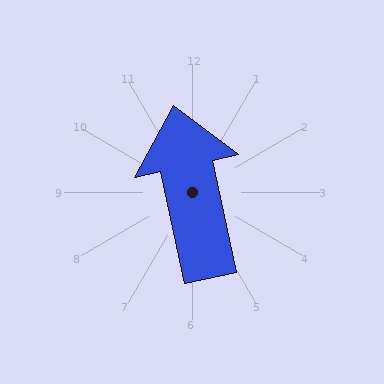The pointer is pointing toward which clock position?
Roughly 12 o'clock.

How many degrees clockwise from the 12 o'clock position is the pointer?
Approximately 348 degrees.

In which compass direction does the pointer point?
North.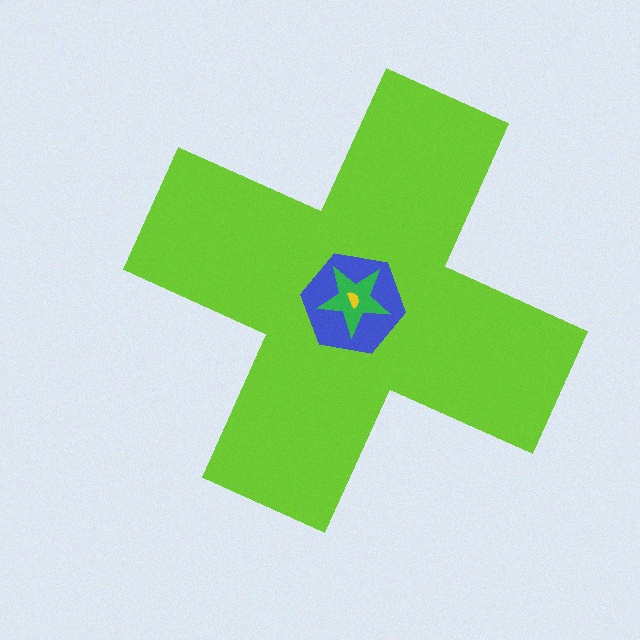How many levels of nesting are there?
4.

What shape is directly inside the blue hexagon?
The green star.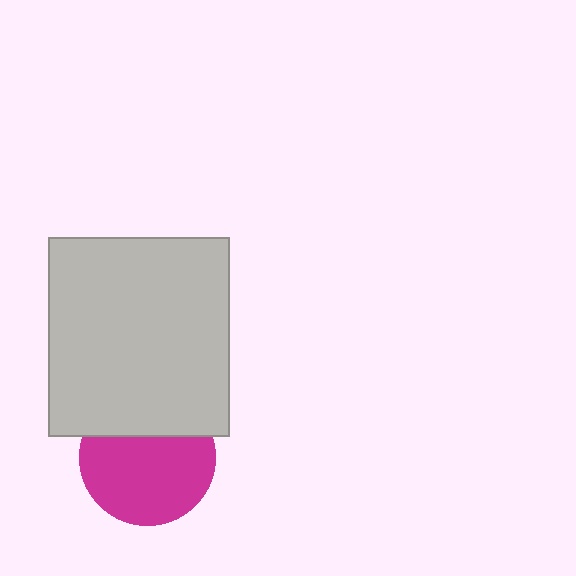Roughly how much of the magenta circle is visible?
Most of it is visible (roughly 68%).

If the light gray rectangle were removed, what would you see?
You would see the complete magenta circle.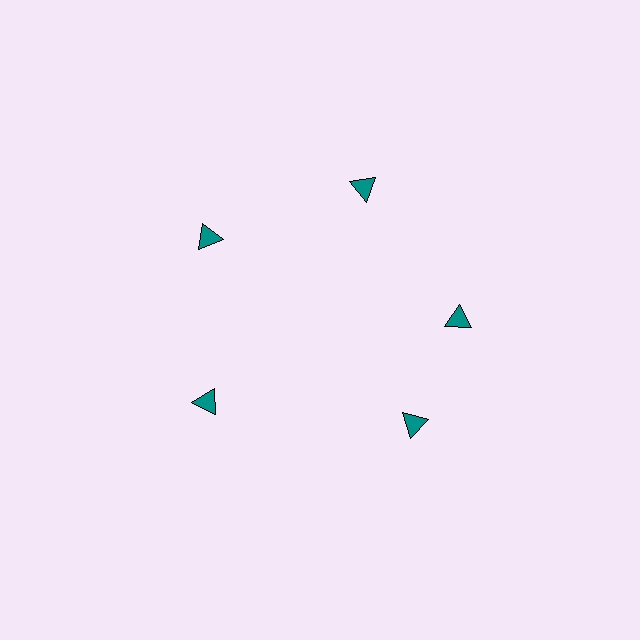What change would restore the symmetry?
The symmetry would be restored by rotating it back into even spacing with its neighbors so that all 5 triangles sit at equal angles and equal distance from the center.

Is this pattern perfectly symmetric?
No. The 5 teal triangles are arranged in a ring, but one element near the 5 o'clock position is rotated out of alignment along the ring, breaking the 5-fold rotational symmetry.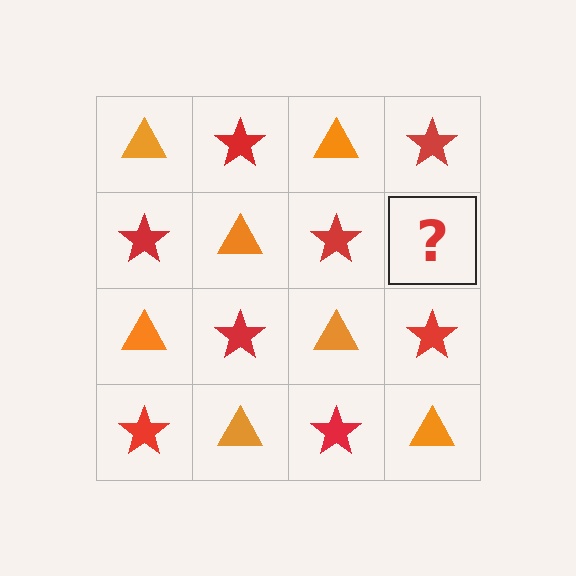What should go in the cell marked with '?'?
The missing cell should contain an orange triangle.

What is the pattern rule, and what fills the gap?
The rule is that it alternates orange triangle and red star in a checkerboard pattern. The gap should be filled with an orange triangle.